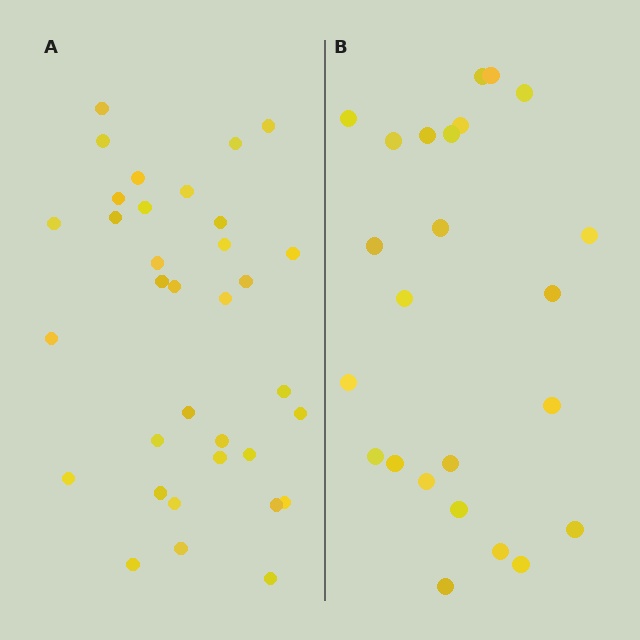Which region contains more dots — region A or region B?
Region A (the left region) has more dots.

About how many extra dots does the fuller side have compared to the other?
Region A has roughly 10 or so more dots than region B.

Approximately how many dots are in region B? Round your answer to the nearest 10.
About 20 dots. (The exact count is 24, which rounds to 20.)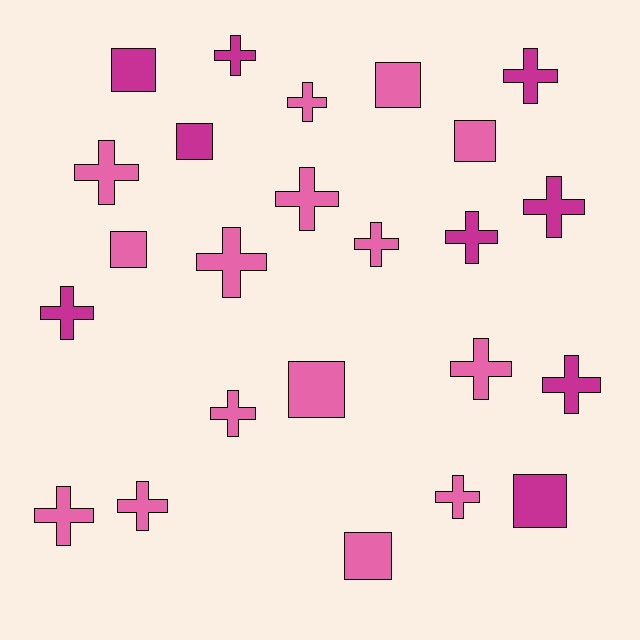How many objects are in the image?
There are 24 objects.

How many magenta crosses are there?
There are 6 magenta crosses.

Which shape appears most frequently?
Cross, with 16 objects.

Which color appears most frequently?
Pink, with 15 objects.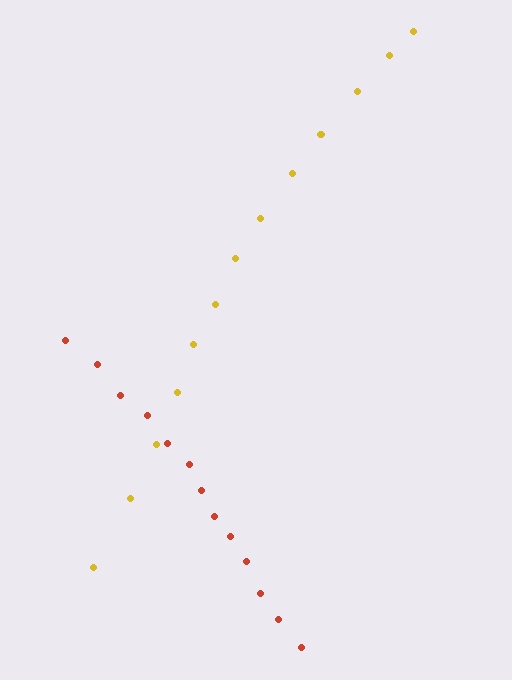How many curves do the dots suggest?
There are 2 distinct paths.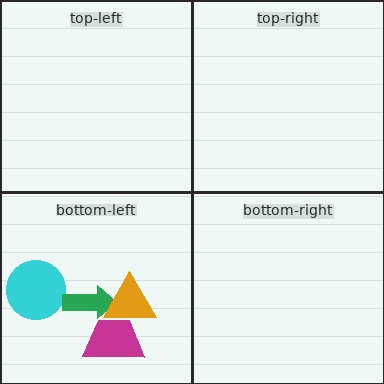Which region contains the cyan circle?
The bottom-left region.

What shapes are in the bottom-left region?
The cyan circle, the green arrow, the orange triangle, the magenta trapezoid.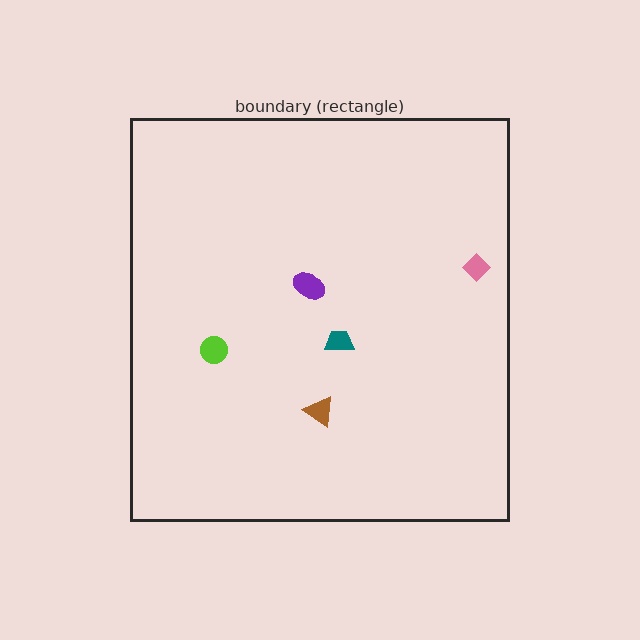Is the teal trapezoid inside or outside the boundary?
Inside.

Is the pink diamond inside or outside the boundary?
Inside.